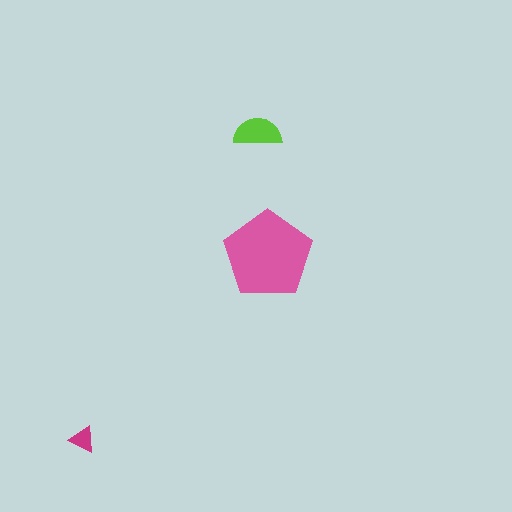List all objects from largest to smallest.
The pink pentagon, the lime semicircle, the magenta triangle.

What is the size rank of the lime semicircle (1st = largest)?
2nd.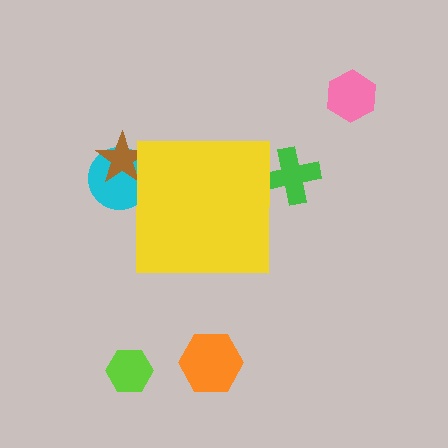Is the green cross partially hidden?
Yes, the green cross is partially hidden behind the yellow square.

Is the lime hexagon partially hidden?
No, the lime hexagon is fully visible.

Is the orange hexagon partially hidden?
No, the orange hexagon is fully visible.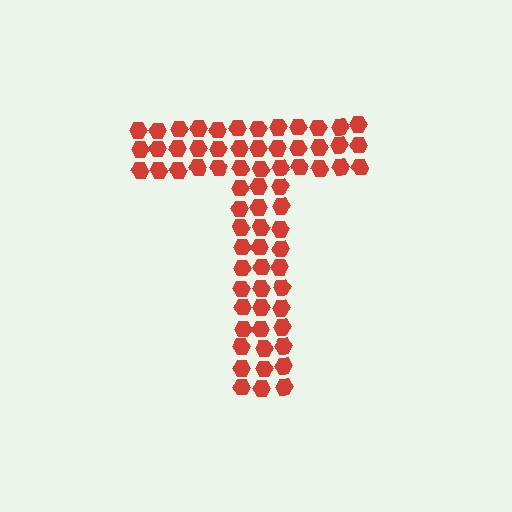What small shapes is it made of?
It is made of small hexagons.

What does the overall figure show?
The overall figure shows the letter T.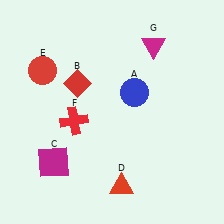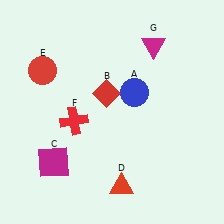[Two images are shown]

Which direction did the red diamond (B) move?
The red diamond (B) moved right.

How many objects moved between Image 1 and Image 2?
1 object moved between the two images.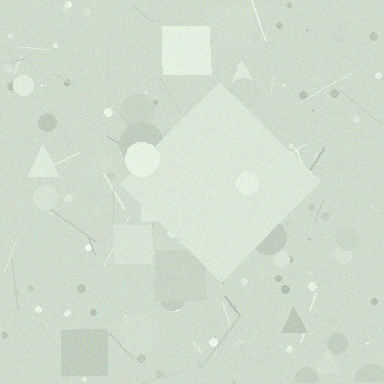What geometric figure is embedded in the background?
A diamond is embedded in the background.